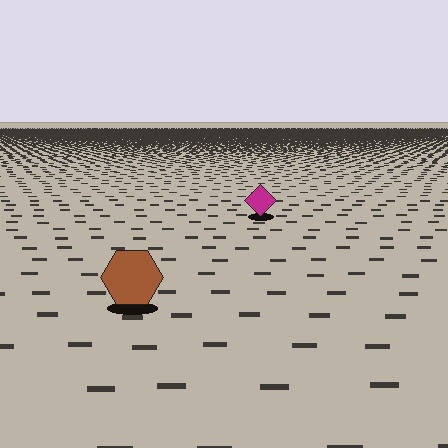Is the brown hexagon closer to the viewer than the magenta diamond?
Yes. The brown hexagon is closer — you can tell from the texture gradient: the ground texture is coarser near it.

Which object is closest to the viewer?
The brown hexagon is closest. The texture marks near it are larger and more spread out.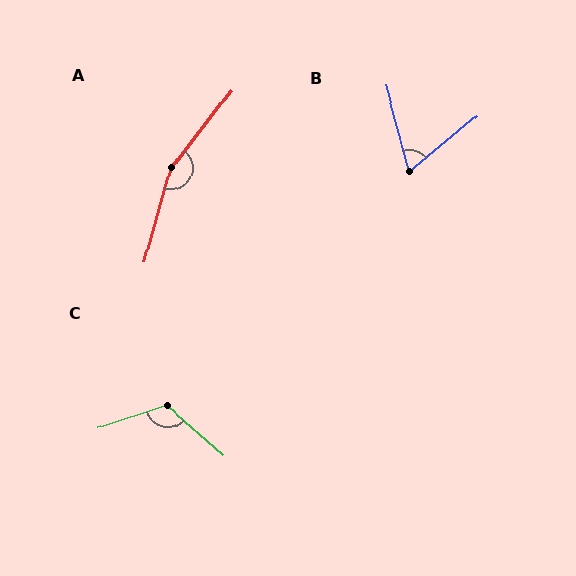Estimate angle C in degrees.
Approximately 120 degrees.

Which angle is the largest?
A, at approximately 157 degrees.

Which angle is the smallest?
B, at approximately 66 degrees.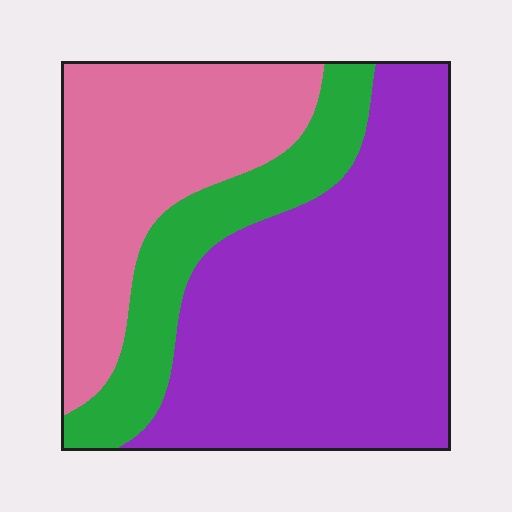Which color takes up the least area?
Green, at roughly 20%.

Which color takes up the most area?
Purple, at roughly 50%.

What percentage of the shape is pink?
Pink covers around 30% of the shape.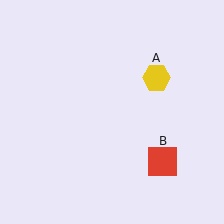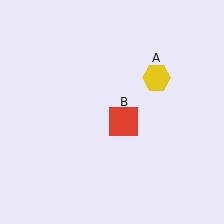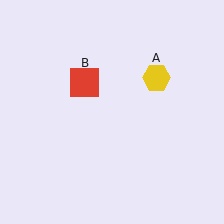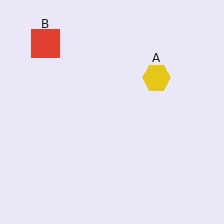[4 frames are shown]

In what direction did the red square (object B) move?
The red square (object B) moved up and to the left.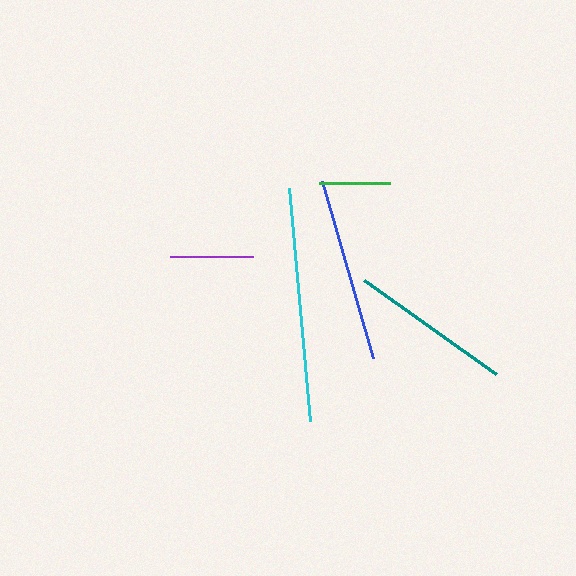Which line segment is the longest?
The cyan line is the longest at approximately 234 pixels.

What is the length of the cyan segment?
The cyan segment is approximately 234 pixels long.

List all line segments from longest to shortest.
From longest to shortest: cyan, blue, teal, purple, green.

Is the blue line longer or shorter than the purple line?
The blue line is longer than the purple line.